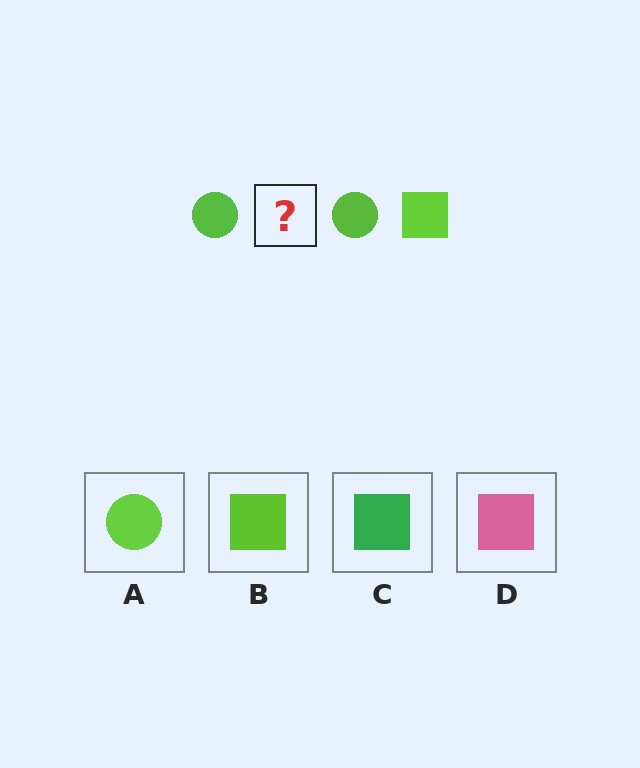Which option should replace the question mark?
Option B.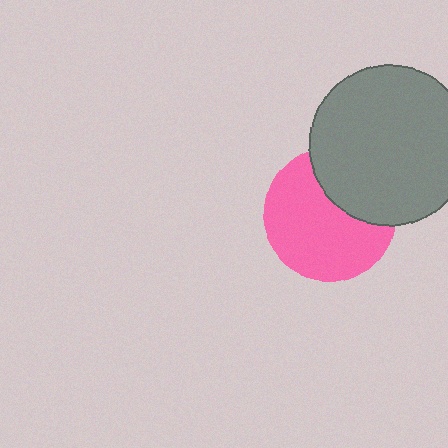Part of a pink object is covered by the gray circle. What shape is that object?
It is a circle.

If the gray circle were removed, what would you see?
You would see the complete pink circle.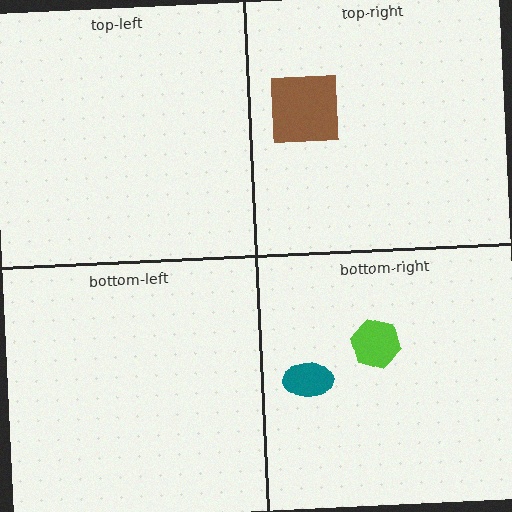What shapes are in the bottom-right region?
The lime hexagon, the teal ellipse.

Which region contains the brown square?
The top-right region.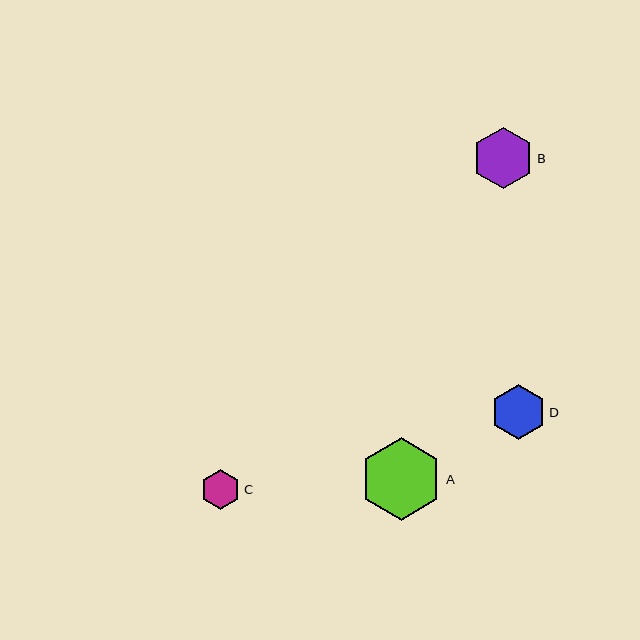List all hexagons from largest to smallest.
From largest to smallest: A, B, D, C.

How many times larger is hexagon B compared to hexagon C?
Hexagon B is approximately 1.5 times the size of hexagon C.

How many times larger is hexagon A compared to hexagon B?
Hexagon A is approximately 1.3 times the size of hexagon B.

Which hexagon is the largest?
Hexagon A is the largest with a size of approximately 83 pixels.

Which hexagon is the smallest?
Hexagon C is the smallest with a size of approximately 40 pixels.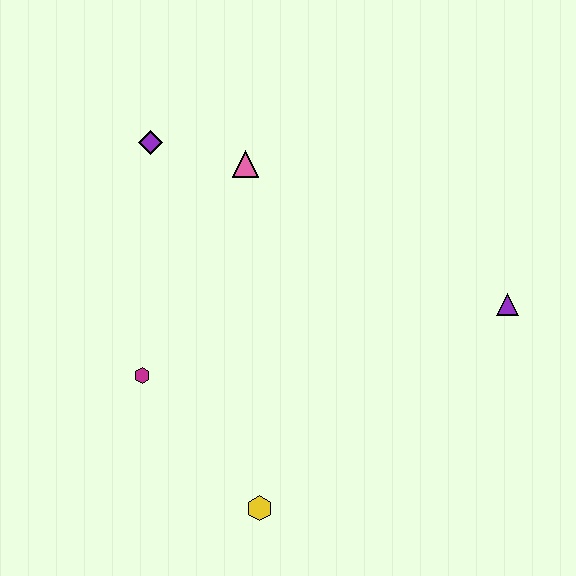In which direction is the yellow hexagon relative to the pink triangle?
The yellow hexagon is below the pink triangle.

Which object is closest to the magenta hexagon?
The yellow hexagon is closest to the magenta hexagon.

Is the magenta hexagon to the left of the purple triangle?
Yes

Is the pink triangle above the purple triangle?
Yes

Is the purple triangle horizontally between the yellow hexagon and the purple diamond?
No